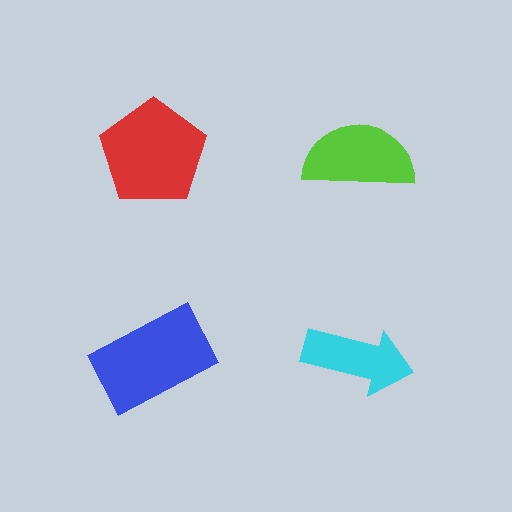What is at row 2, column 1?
A blue rectangle.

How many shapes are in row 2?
2 shapes.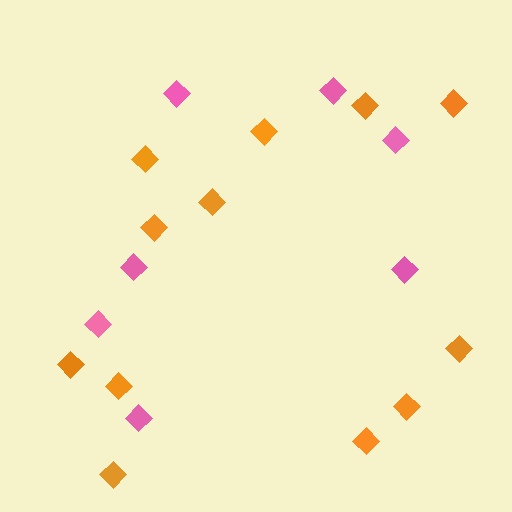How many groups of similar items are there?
There are 2 groups: one group of pink diamonds (7) and one group of orange diamonds (12).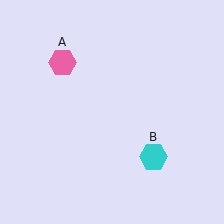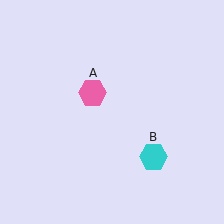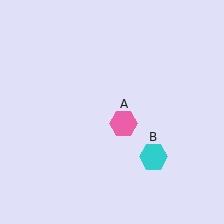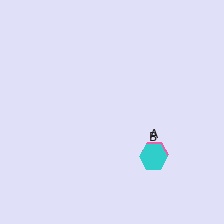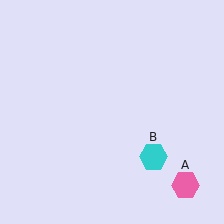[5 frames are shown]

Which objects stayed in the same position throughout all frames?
Cyan hexagon (object B) remained stationary.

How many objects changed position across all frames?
1 object changed position: pink hexagon (object A).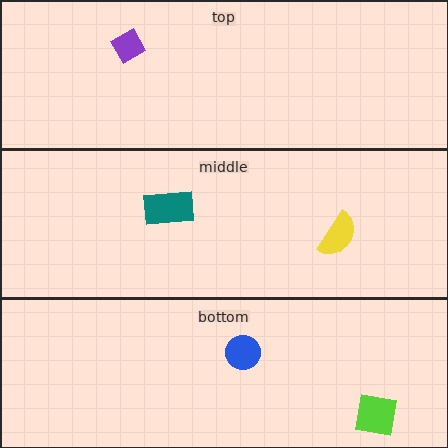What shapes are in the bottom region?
The lime square, the blue circle.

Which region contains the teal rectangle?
The middle region.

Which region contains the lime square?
The bottom region.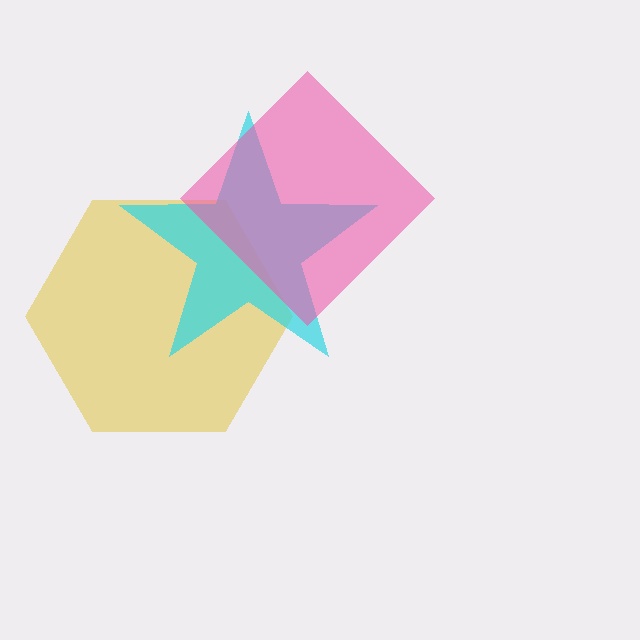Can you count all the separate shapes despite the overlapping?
Yes, there are 3 separate shapes.